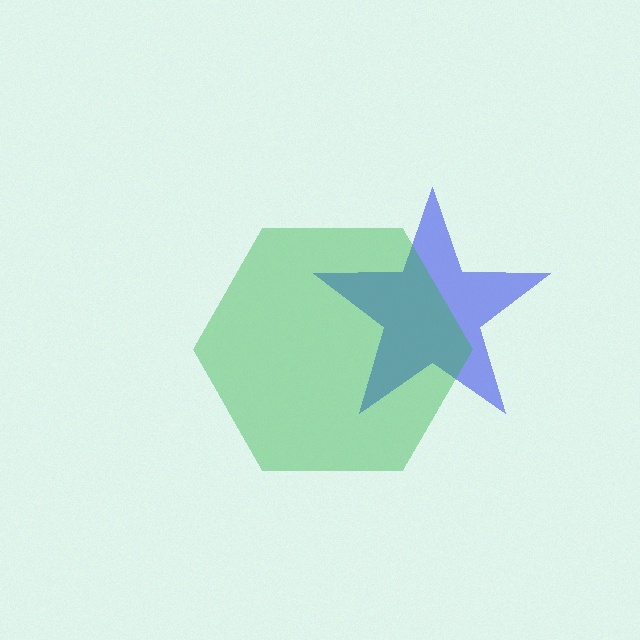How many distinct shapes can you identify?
There are 2 distinct shapes: a blue star, a green hexagon.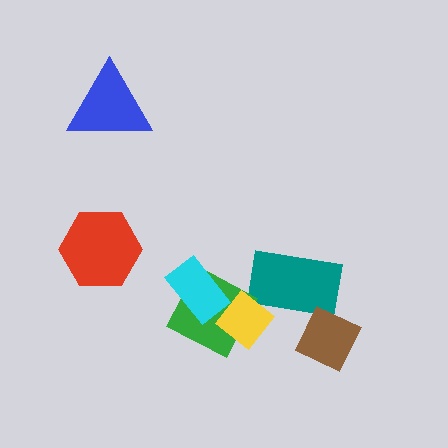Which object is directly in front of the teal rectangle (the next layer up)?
The brown diamond is directly in front of the teal rectangle.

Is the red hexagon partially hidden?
No, no other shape covers it.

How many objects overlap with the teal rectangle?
2 objects overlap with the teal rectangle.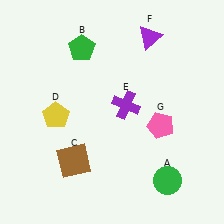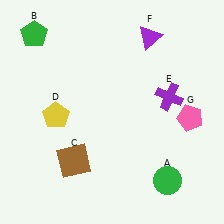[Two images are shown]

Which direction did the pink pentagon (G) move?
The pink pentagon (G) moved right.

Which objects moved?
The objects that moved are: the green pentagon (B), the purple cross (E), the pink pentagon (G).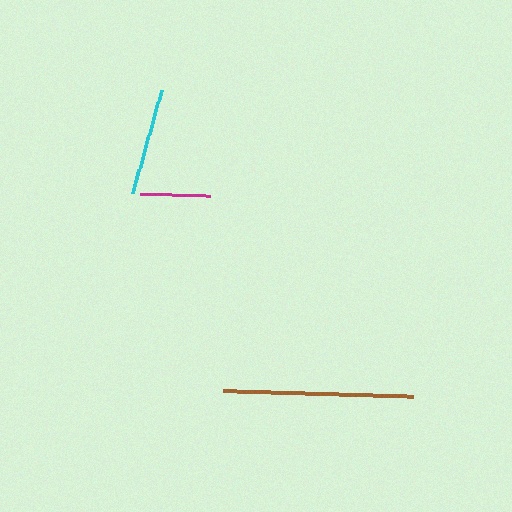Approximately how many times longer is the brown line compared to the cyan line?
The brown line is approximately 1.8 times the length of the cyan line.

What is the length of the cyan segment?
The cyan segment is approximately 107 pixels long.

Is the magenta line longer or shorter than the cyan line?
The cyan line is longer than the magenta line.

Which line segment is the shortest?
The magenta line is the shortest at approximately 71 pixels.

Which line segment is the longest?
The brown line is the longest at approximately 191 pixels.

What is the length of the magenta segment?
The magenta segment is approximately 71 pixels long.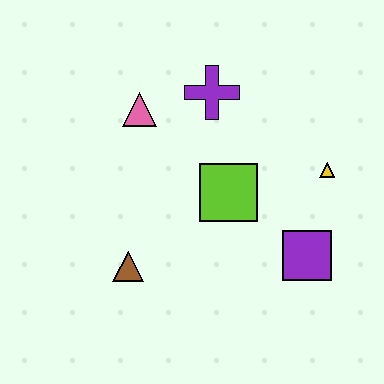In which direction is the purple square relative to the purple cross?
The purple square is below the purple cross.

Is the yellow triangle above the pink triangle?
No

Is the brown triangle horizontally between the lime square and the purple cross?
No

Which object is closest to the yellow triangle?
The purple square is closest to the yellow triangle.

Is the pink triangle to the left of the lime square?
Yes